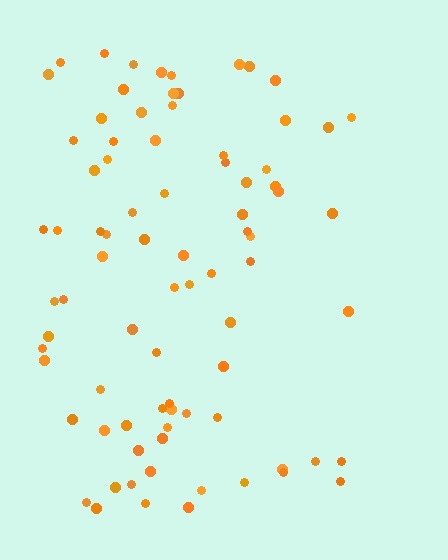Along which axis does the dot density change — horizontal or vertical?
Horizontal.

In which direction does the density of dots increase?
From right to left, with the left side densest.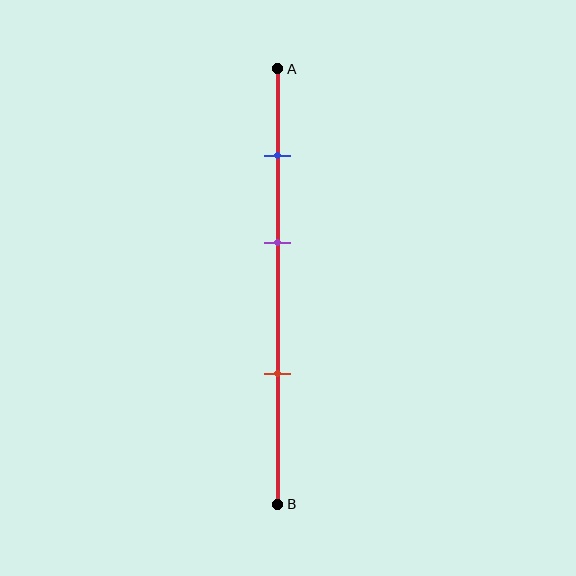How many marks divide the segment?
There are 3 marks dividing the segment.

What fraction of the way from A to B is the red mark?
The red mark is approximately 70% (0.7) of the way from A to B.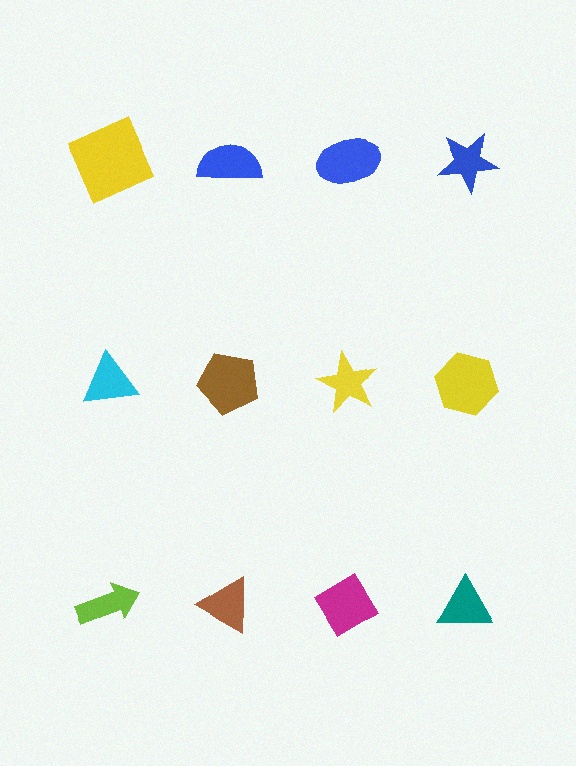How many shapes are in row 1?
4 shapes.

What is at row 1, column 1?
A yellow square.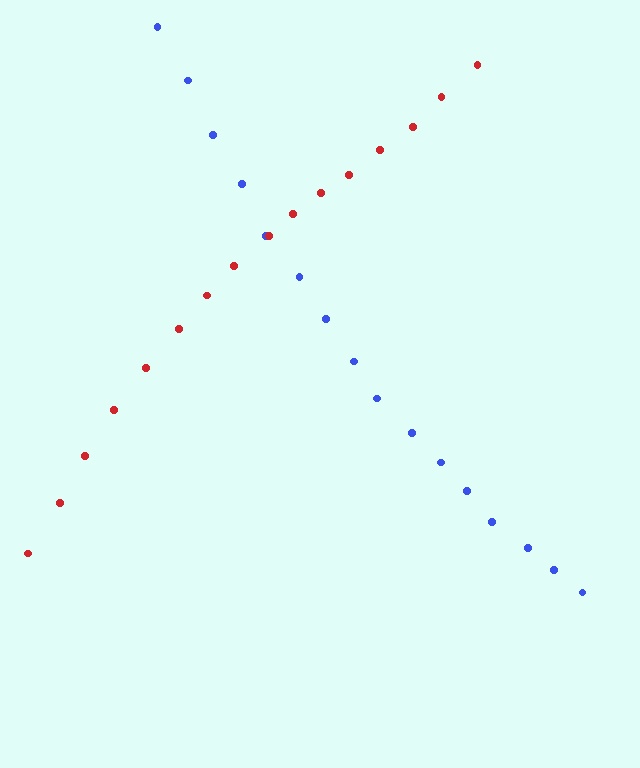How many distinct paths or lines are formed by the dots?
There are 2 distinct paths.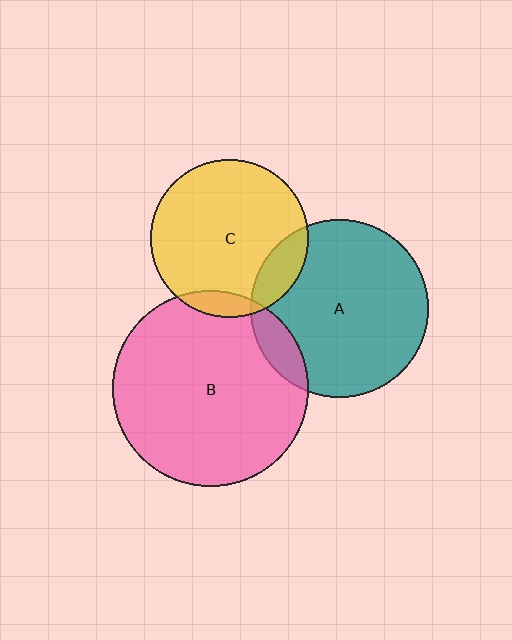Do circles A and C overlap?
Yes.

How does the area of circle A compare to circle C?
Approximately 1.3 times.